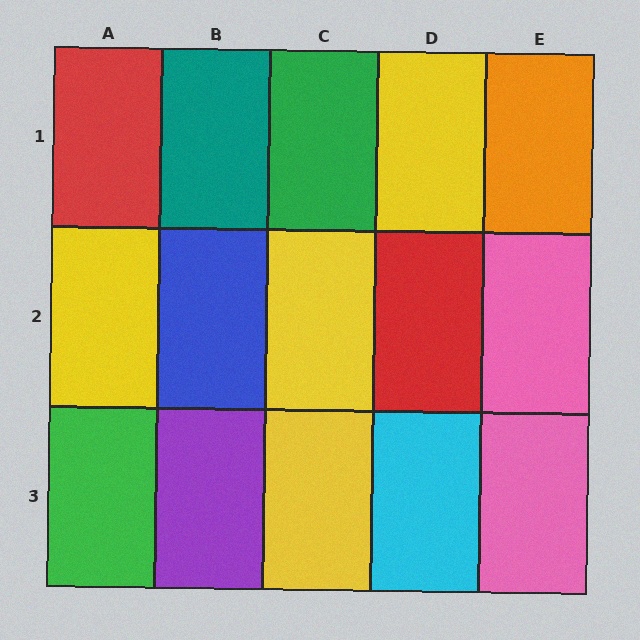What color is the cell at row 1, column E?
Orange.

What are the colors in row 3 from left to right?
Green, purple, yellow, cyan, pink.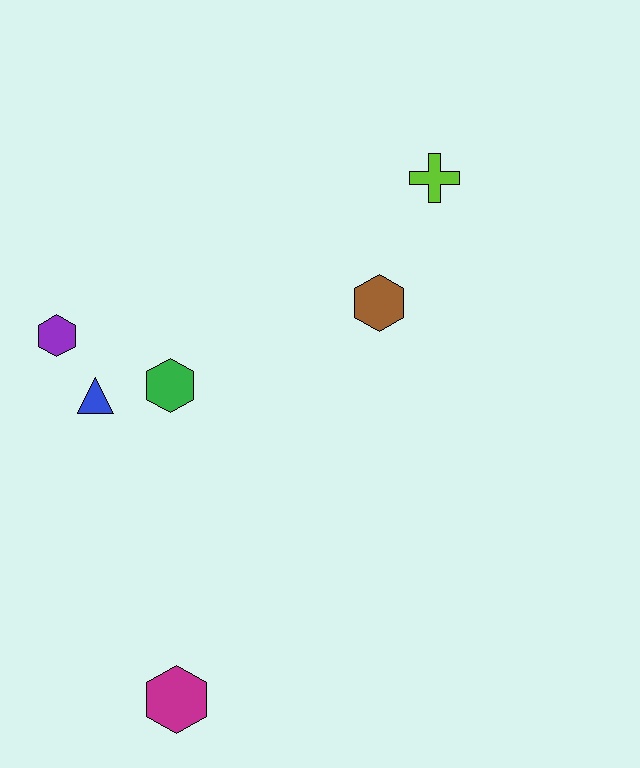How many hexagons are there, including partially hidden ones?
There are 4 hexagons.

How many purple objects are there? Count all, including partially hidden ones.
There is 1 purple object.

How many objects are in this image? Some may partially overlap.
There are 6 objects.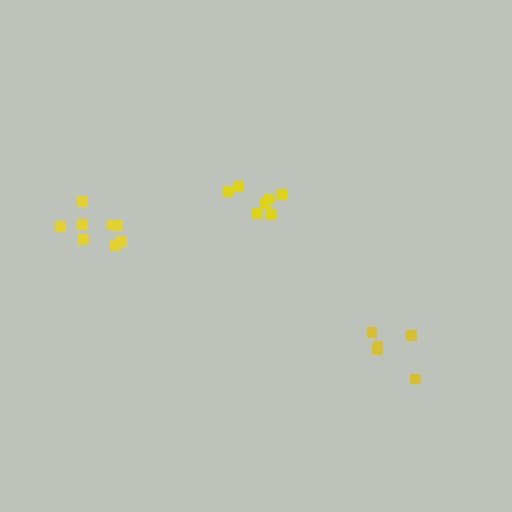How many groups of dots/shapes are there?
There are 3 groups.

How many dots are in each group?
Group 1: 5 dots, Group 2: 7 dots, Group 3: 8 dots (20 total).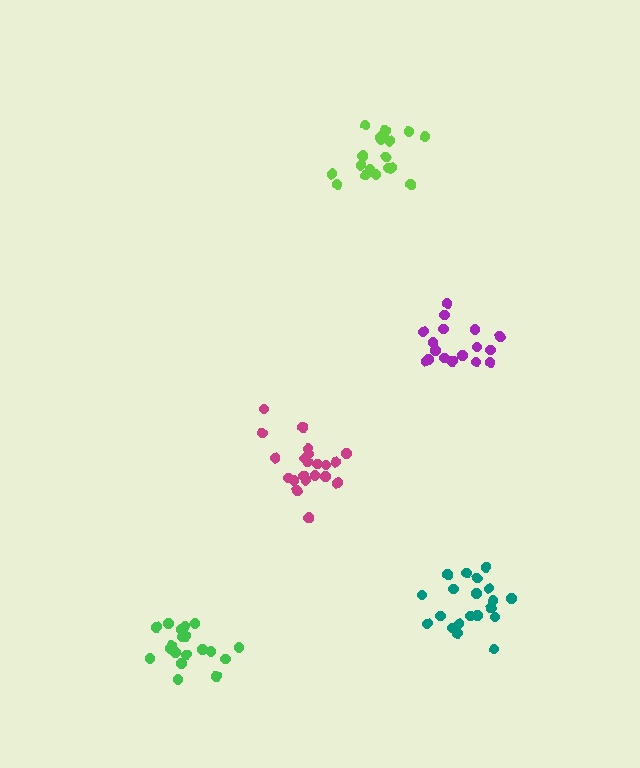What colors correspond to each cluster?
The clusters are colored: purple, green, magenta, teal, lime.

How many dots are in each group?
Group 1: 17 dots, Group 2: 19 dots, Group 3: 21 dots, Group 4: 20 dots, Group 5: 19 dots (96 total).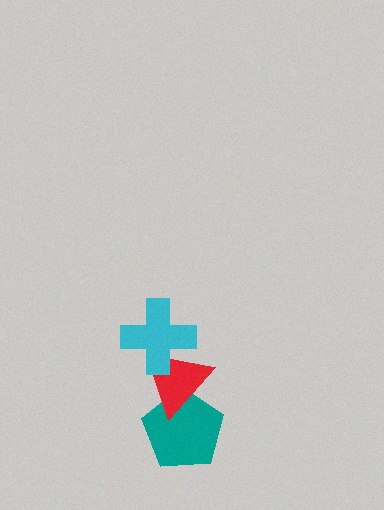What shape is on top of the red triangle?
The cyan cross is on top of the red triangle.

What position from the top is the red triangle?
The red triangle is 2nd from the top.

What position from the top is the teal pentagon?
The teal pentagon is 3rd from the top.